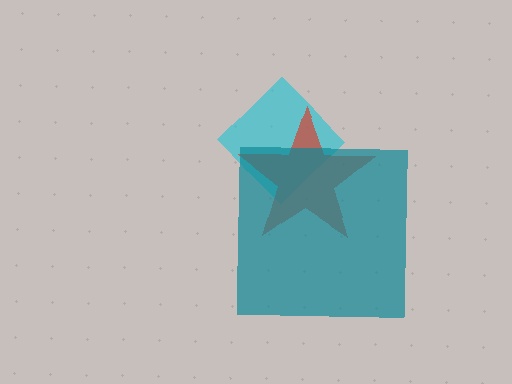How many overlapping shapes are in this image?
There are 3 overlapping shapes in the image.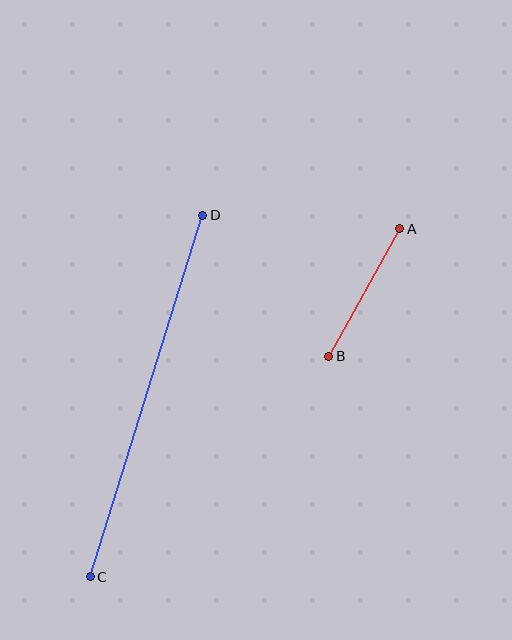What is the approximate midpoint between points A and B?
The midpoint is at approximately (364, 293) pixels.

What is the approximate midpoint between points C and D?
The midpoint is at approximately (147, 396) pixels.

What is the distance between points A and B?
The distance is approximately 146 pixels.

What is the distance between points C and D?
The distance is approximately 379 pixels.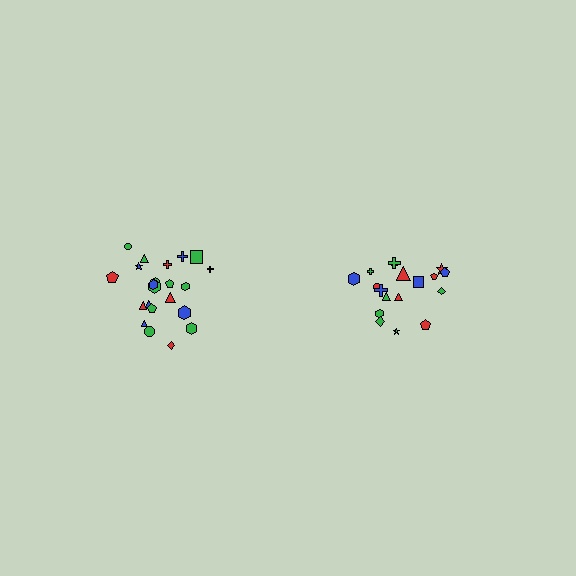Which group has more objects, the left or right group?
The left group.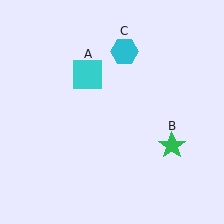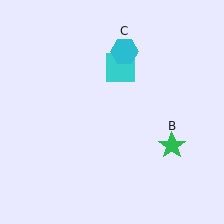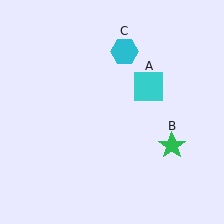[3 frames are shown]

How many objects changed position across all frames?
1 object changed position: cyan square (object A).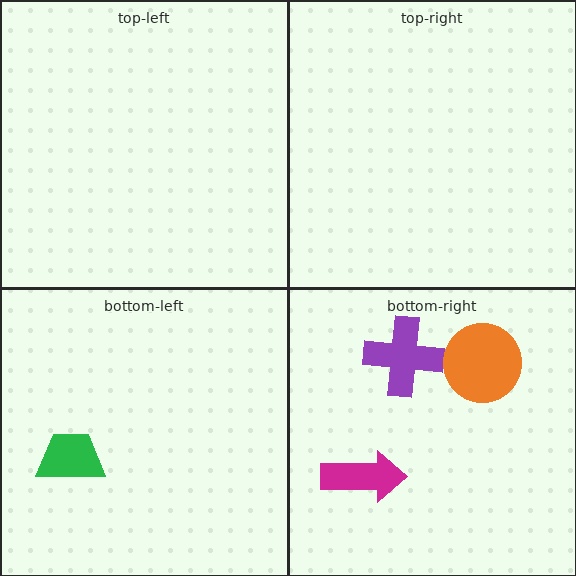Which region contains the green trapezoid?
The bottom-left region.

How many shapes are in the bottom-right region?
3.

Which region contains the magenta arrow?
The bottom-right region.